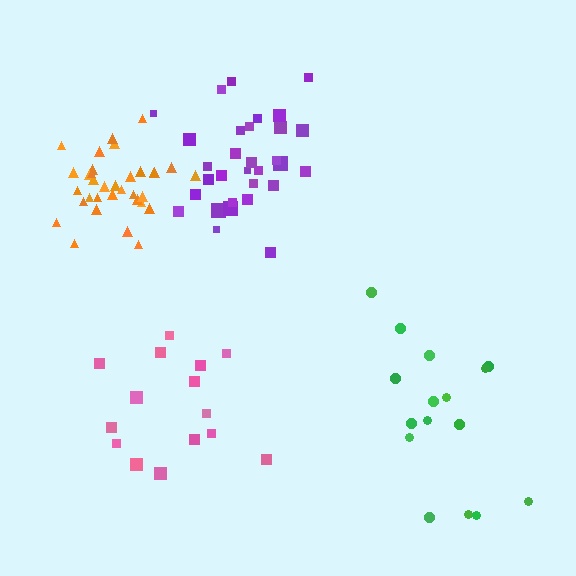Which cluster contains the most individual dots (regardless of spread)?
Orange (34).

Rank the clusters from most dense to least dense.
orange, purple, pink, green.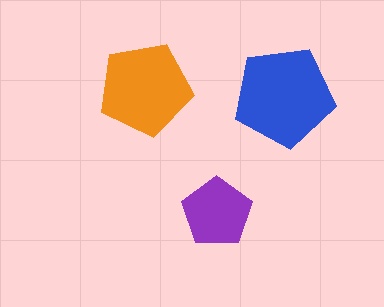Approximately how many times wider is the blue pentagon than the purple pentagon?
About 1.5 times wider.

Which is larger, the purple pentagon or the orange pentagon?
The orange one.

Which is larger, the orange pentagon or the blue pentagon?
The blue one.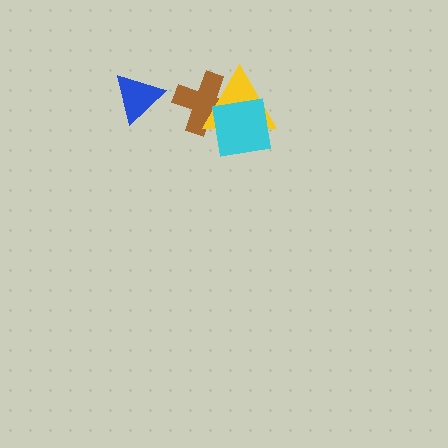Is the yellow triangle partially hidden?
Yes, it is partially covered by another shape.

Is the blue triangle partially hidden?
No, no other shape covers it.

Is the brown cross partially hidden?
Yes, it is partially covered by another shape.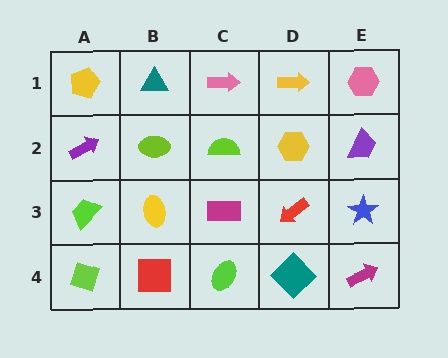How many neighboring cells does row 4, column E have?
2.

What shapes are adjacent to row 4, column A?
A lime trapezoid (row 3, column A), a red square (row 4, column B).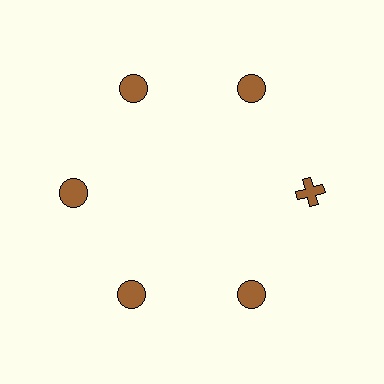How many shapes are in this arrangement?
There are 6 shapes arranged in a ring pattern.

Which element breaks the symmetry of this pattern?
The brown cross at roughly the 3 o'clock position breaks the symmetry. All other shapes are brown circles.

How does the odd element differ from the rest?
It has a different shape: cross instead of circle.